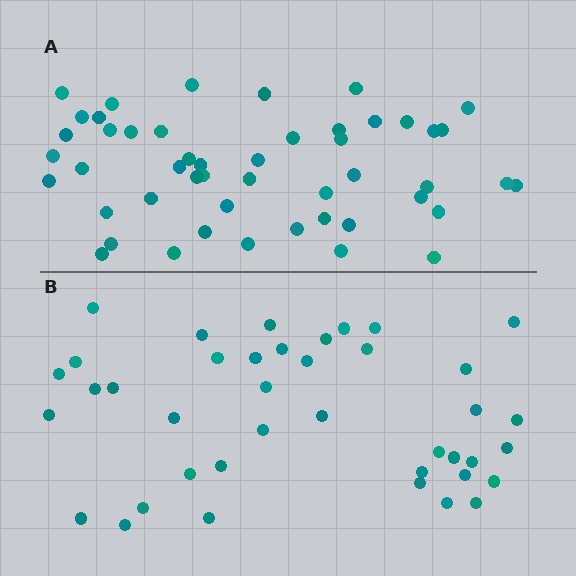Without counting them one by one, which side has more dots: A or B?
Region A (the top region) has more dots.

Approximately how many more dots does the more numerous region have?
Region A has roughly 8 or so more dots than region B.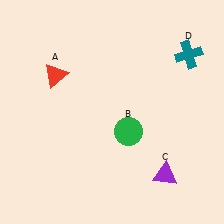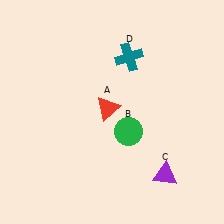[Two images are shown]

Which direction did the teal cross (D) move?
The teal cross (D) moved left.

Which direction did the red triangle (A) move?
The red triangle (A) moved right.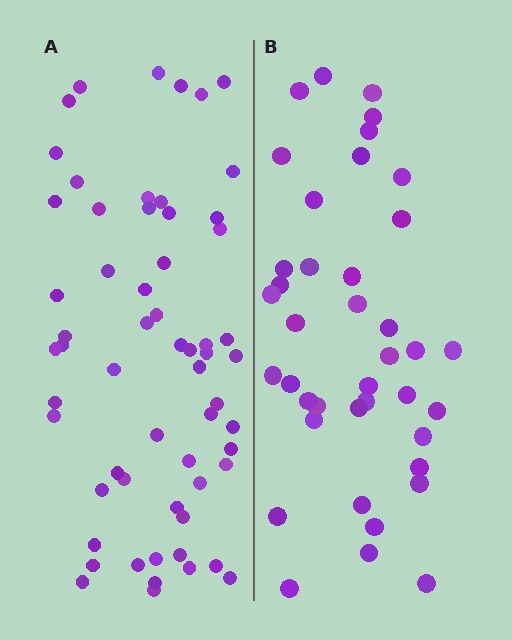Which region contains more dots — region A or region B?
Region A (the left region) has more dots.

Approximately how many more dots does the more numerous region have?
Region A has approximately 20 more dots than region B.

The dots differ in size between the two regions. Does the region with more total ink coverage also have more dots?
No. Region B has more total ink coverage because its dots are larger, but region A actually contains more individual dots. Total area can be misleading — the number of items is what matters here.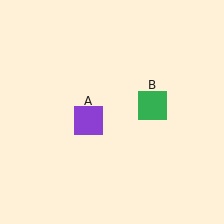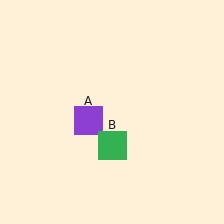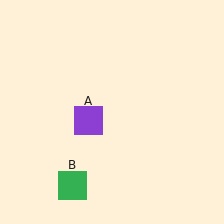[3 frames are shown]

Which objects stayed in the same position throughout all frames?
Purple square (object A) remained stationary.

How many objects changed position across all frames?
1 object changed position: green square (object B).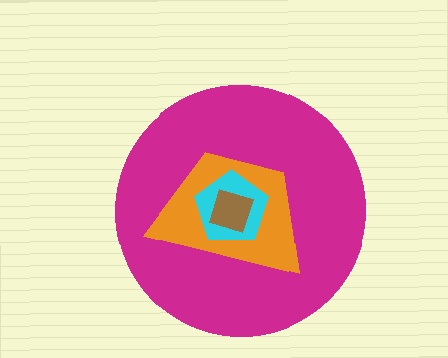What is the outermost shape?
The magenta circle.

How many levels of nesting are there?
4.